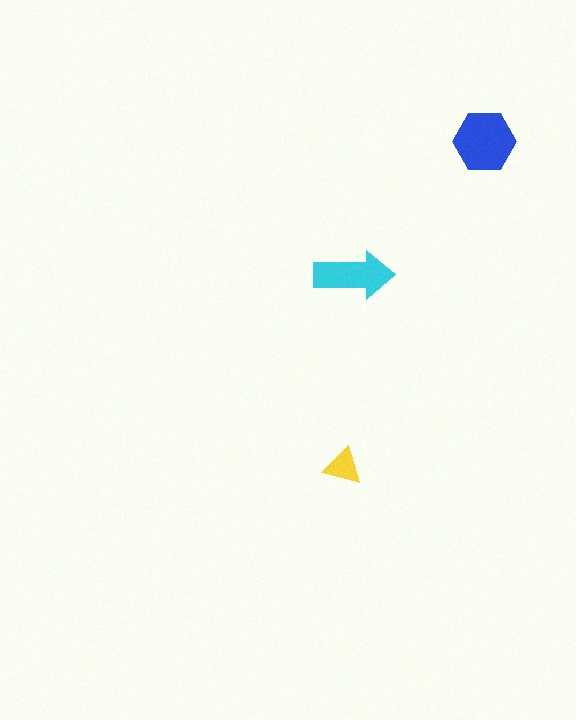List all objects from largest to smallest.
The blue hexagon, the cyan arrow, the yellow triangle.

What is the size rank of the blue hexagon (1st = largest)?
1st.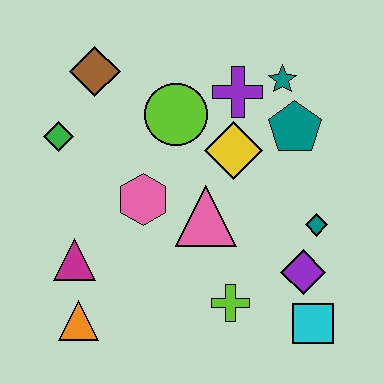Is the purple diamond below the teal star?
Yes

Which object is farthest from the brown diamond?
The cyan square is farthest from the brown diamond.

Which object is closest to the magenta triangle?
The orange triangle is closest to the magenta triangle.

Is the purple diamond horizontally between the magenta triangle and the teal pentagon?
No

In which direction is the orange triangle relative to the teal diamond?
The orange triangle is to the left of the teal diamond.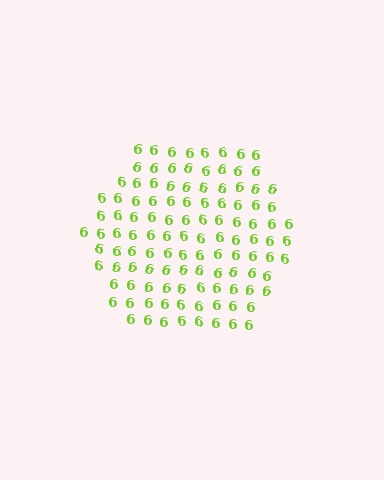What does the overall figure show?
The overall figure shows a hexagon.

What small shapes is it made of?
It is made of small digit 6's.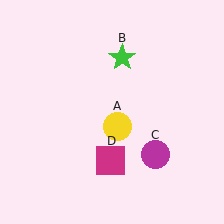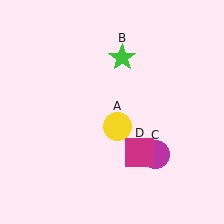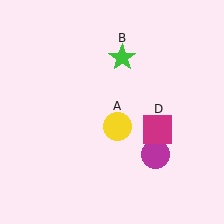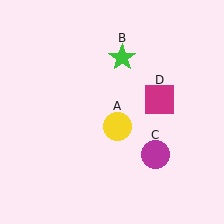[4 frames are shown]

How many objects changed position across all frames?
1 object changed position: magenta square (object D).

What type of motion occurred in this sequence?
The magenta square (object D) rotated counterclockwise around the center of the scene.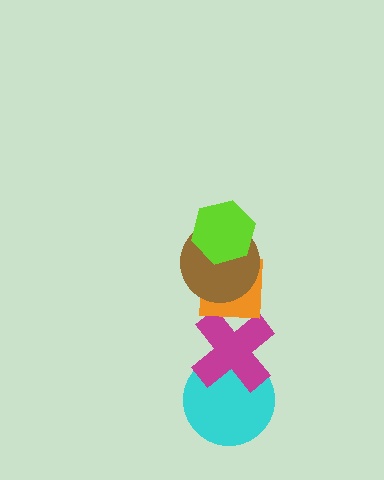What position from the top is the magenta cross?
The magenta cross is 4th from the top.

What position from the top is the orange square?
The orange square is 3rd from the top.